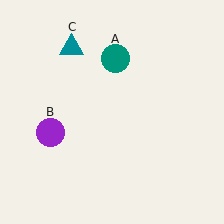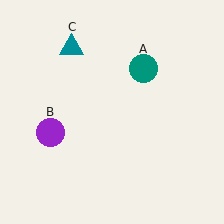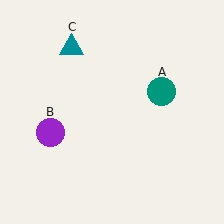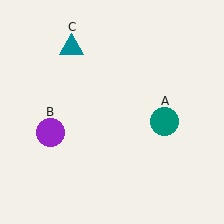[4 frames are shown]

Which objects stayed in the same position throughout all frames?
Purple circle (object B) and teal triangle (object C) remained stationary.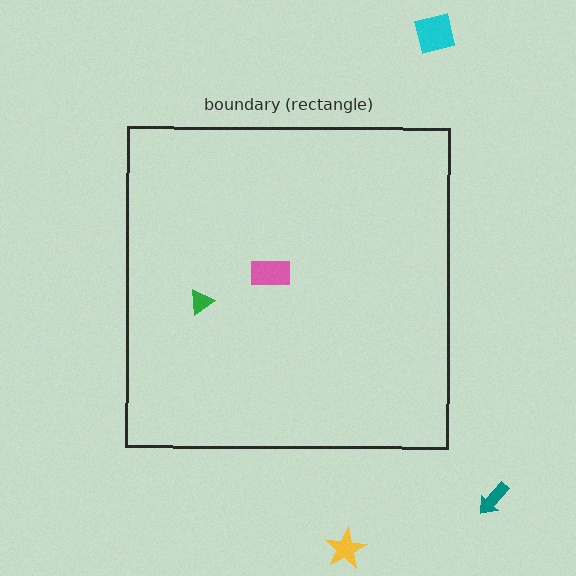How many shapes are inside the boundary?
2 inside, 3 outside.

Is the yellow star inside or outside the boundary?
Outside.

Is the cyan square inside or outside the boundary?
Outside.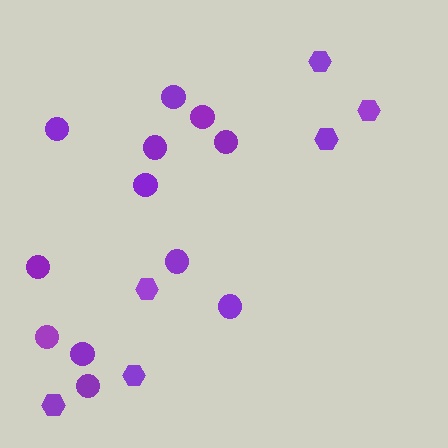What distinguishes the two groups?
There are 2 groups: one group of circles (12) and one group of hexagons (6).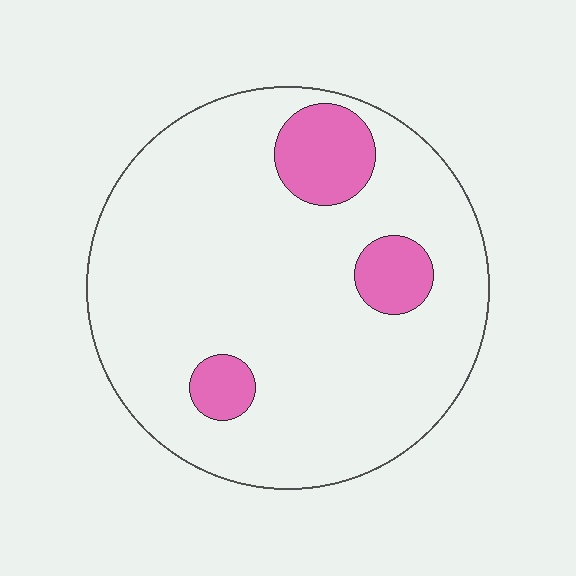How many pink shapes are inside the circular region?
3.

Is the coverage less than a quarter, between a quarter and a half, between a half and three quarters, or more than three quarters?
Less than a quarter.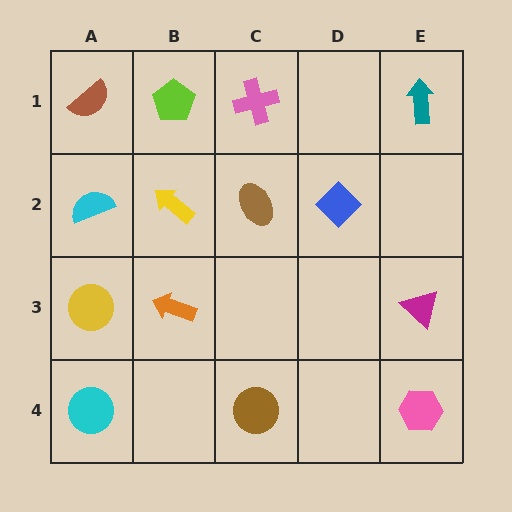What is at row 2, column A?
A cyan semicircle.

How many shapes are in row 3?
3 shapes.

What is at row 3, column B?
An orange arrow.